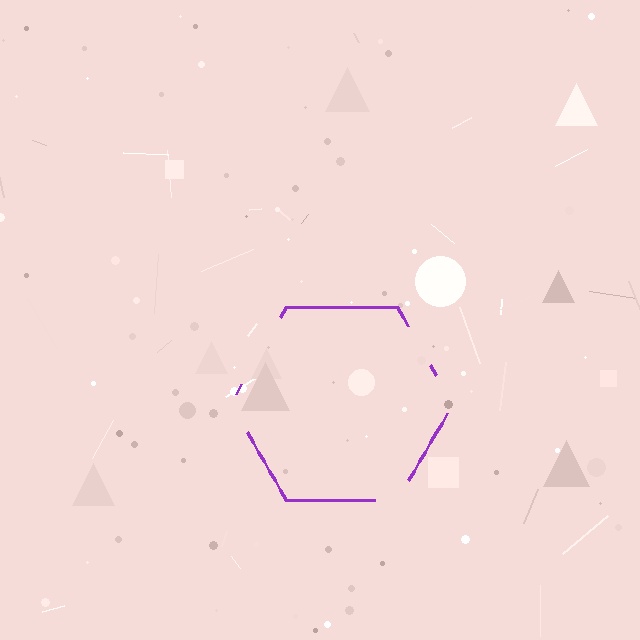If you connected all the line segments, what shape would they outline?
They would outline a hexagon.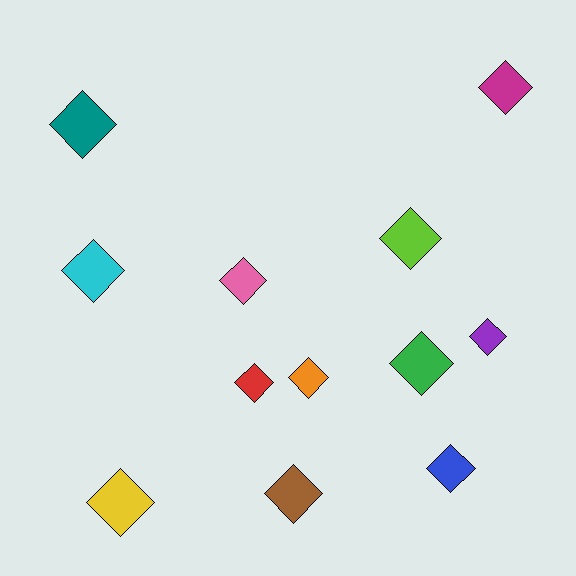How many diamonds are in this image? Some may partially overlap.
There are 12 diamonds.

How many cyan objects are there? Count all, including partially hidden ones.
There is 1 cyan object.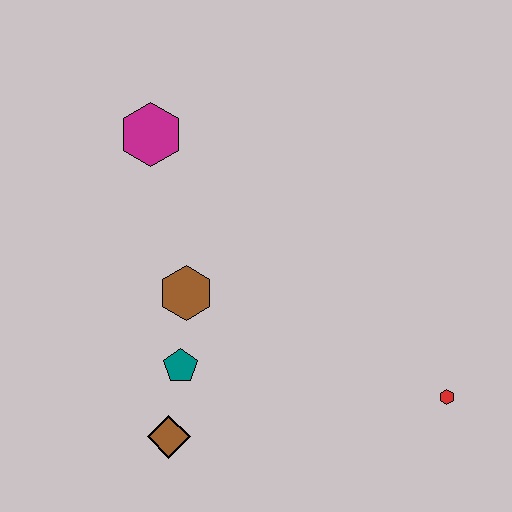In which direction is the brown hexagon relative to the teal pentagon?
The brown hexagon is above the teal pentagon.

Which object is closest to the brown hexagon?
The teal pentagon is closest to the brown hexagon.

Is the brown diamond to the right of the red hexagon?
No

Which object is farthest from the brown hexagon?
The red hexagon is farthest from the brown hexagon.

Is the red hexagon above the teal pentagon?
No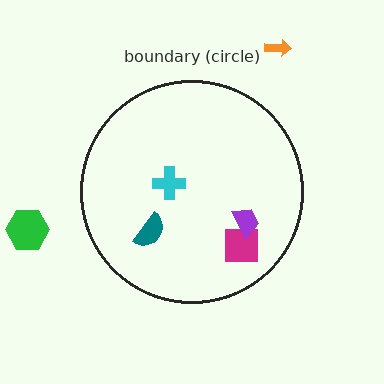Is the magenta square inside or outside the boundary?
Inside.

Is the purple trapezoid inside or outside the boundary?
Inside.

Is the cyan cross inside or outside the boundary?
Inside.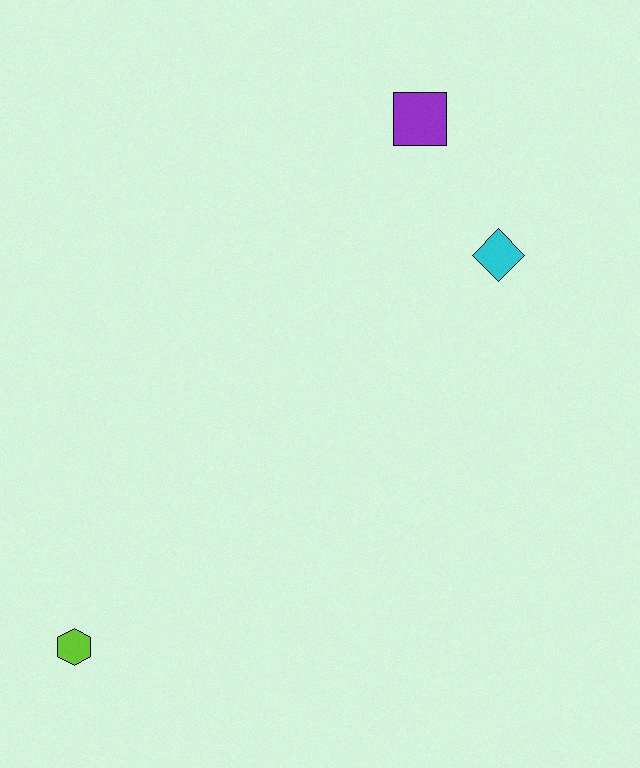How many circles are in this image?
There are no circles.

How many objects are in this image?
There are 3 objects.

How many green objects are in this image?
There are no green objects.